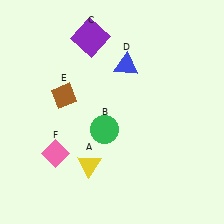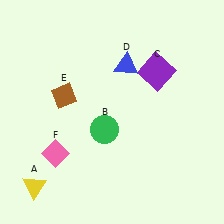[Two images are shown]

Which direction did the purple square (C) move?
The purple square (C) moved right.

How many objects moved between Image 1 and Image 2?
2 objects moved between the two images.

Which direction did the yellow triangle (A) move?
The yellow triangle (A) moved left.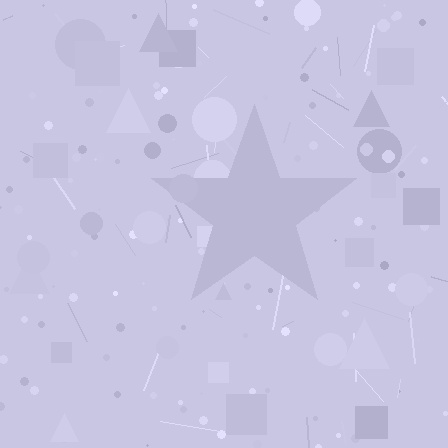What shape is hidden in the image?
A star is hidden in the image.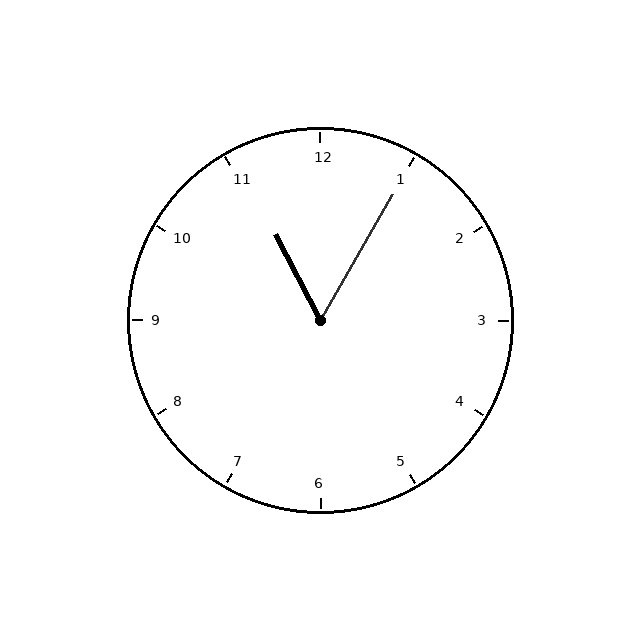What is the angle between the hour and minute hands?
Approximately 58 degrees.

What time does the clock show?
11:05.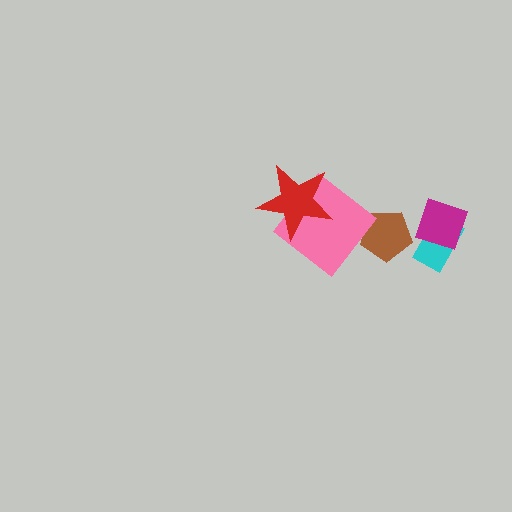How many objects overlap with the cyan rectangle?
1 object overlaps with the cyan rectangle.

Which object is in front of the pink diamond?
The red star is in front of the pink diamond.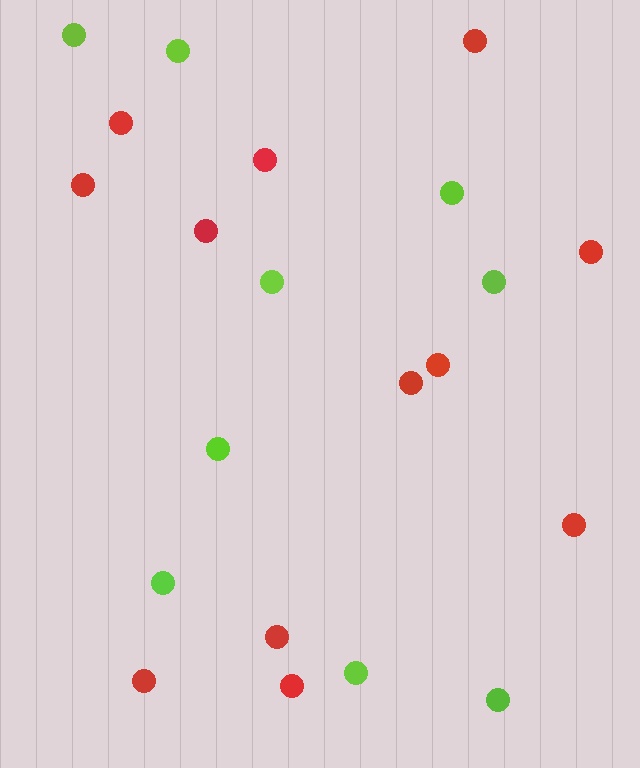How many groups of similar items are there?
There are 2 groups: one group of lime circles (9) and one group of red circles (12).